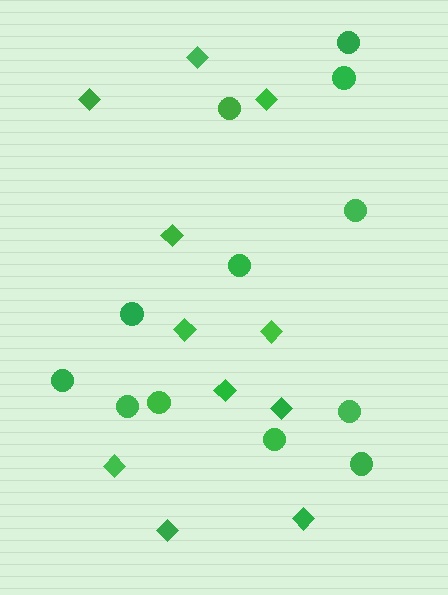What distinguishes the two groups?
There are 2 groups: one group of diamonds (11) and one group of circles (12).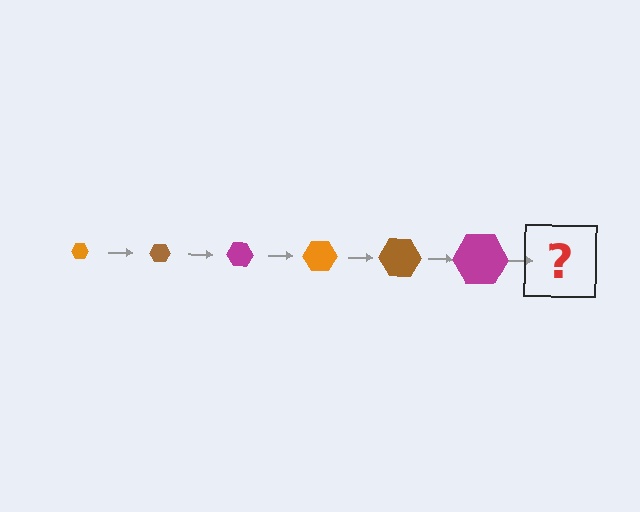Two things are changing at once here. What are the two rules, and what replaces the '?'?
The two rules are that the hexagon grows larger each step and the color cycles through orange, brown, and magenta. The '?' should be an orange hexagon, larger than the previous one.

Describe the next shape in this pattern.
It should be an orange hexagon, larger than the previous one.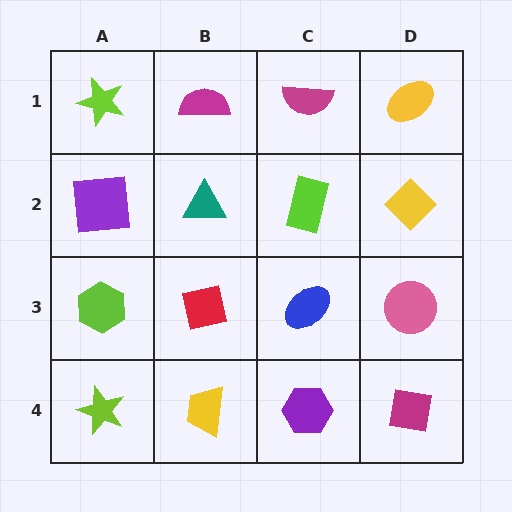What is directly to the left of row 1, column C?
A magenta semicircle.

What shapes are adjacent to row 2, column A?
A lime star (row 1, column A), a lime hexagon (row 3, column A), a teal triangle (row 2, column B).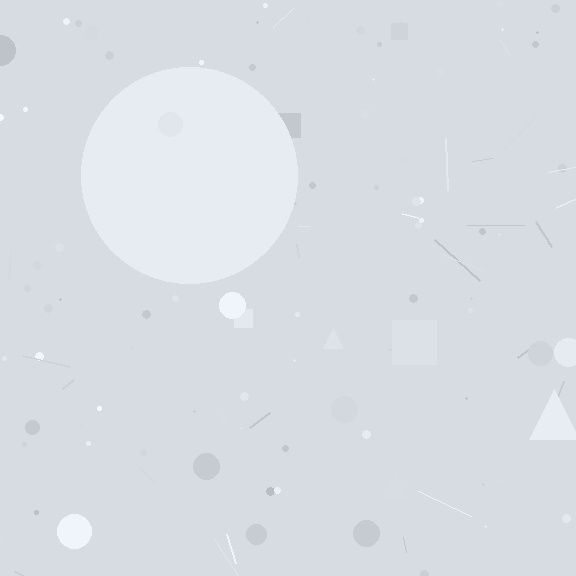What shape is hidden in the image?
A circle is hidden in the image.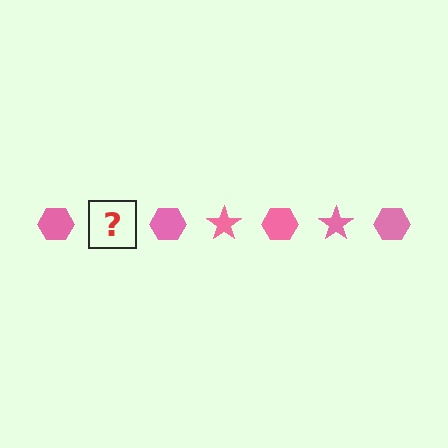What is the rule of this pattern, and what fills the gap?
The rule is that the pattern cycles through hexagon, star shapes in pink. The gap should be filled with a pink star.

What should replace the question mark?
The question mark should be replaced with a pink star.